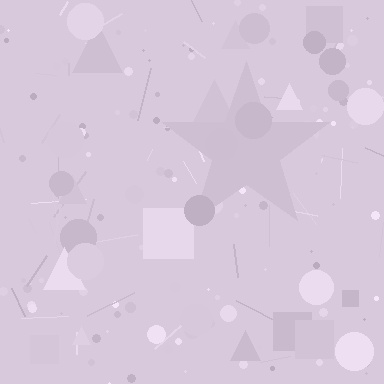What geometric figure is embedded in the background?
A star is embedded in the background.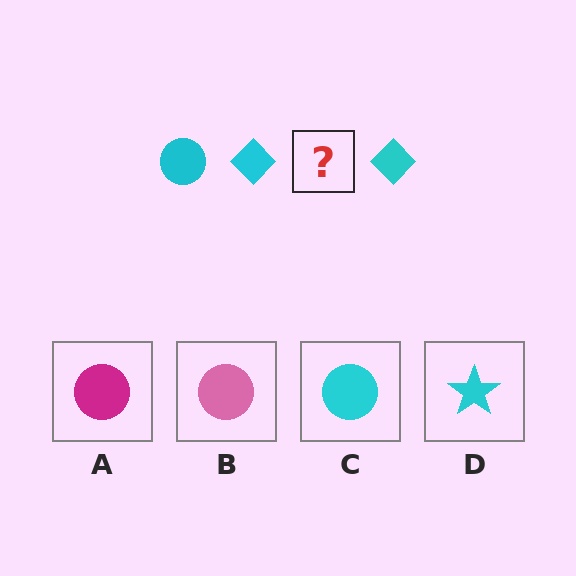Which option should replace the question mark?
Option C.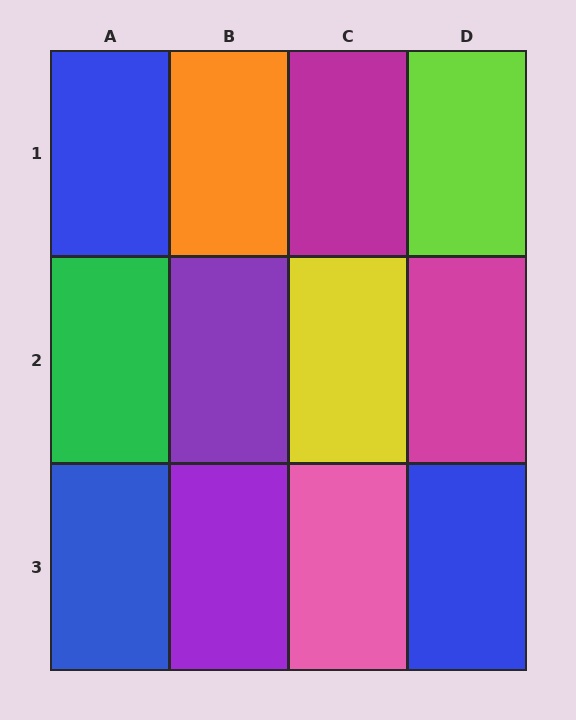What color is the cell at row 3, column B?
Purple.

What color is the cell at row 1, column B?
Orange.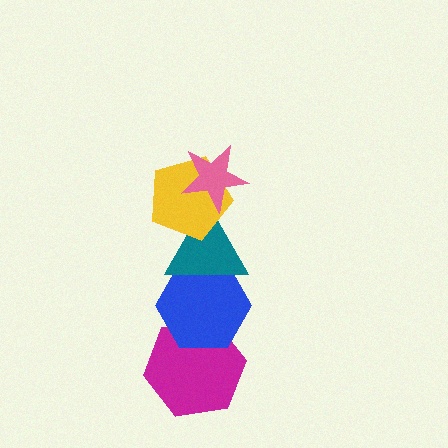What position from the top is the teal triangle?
The teal triangle is 3rd from the top.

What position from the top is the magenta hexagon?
The magenta hexagon is 5th from the top.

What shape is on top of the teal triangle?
The yellow pentagon is on top of the teal triangle.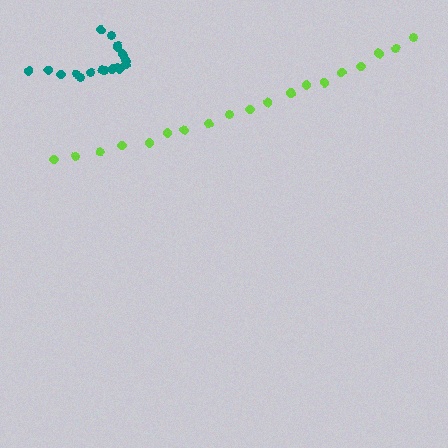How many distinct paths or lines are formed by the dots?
There are 2 distinct paths.